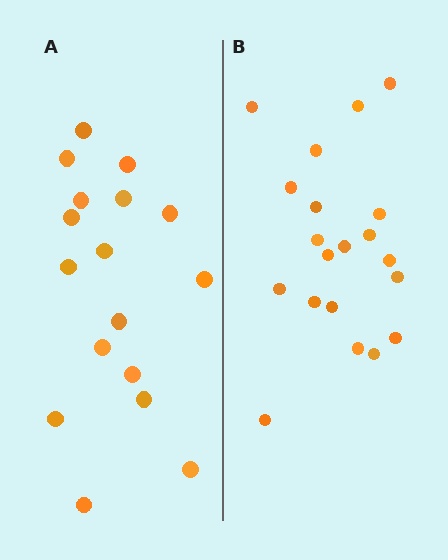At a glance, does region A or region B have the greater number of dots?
Region B (the right region) has more dots.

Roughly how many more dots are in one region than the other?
Region B has just a few more — roughly 2 or 3 more dots than region A.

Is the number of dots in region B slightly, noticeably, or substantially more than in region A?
Region B has only slightly more — the two regions are fairly close. The ratio is roughly 1.2 to 1.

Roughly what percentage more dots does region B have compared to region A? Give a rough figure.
About 20% more.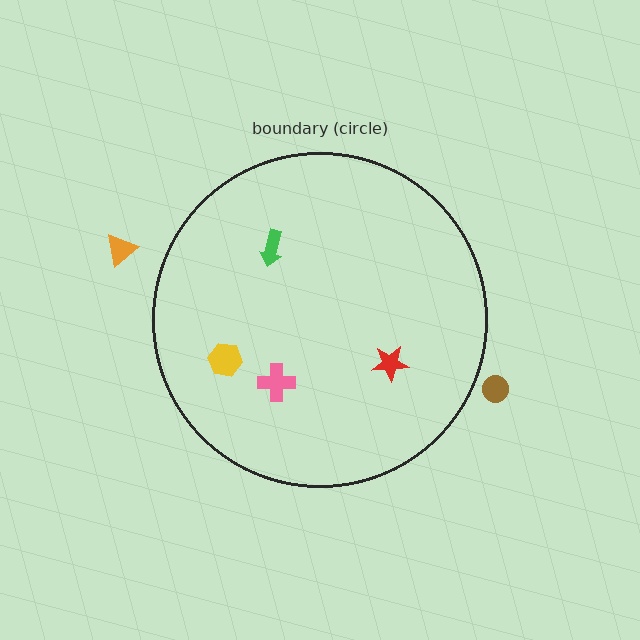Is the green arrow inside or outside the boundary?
Inside.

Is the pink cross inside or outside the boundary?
Inside.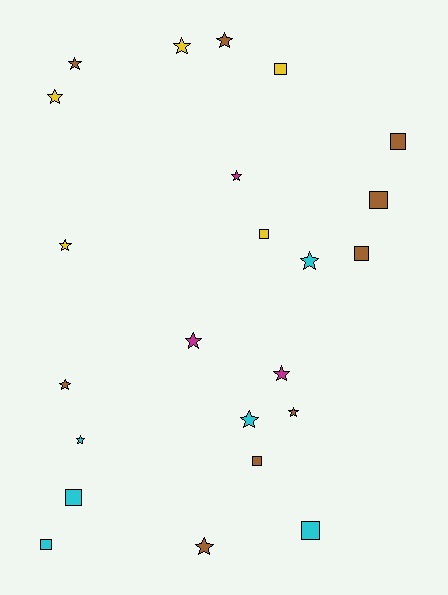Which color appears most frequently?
Brown, with 9 objects.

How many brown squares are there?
There are 4 brown squares.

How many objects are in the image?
There are 23 objects.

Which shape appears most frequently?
Star, with 14 objects.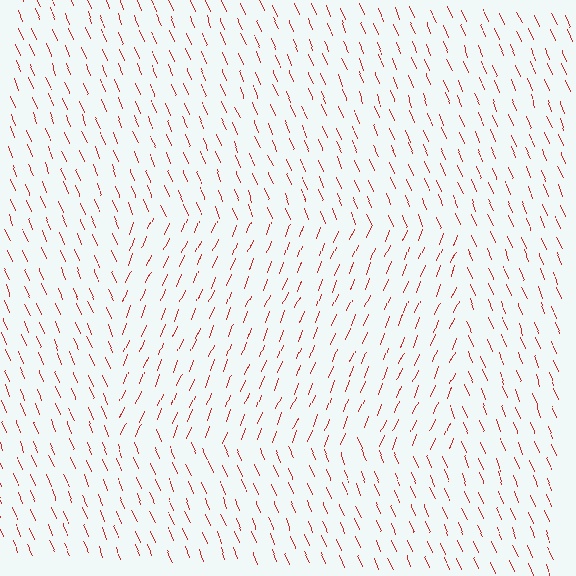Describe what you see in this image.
The image is filled with small red line segments. A rectangle region in the image has lines oriented differently from the surrounding lines, creating a visible texture boundary.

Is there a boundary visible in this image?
Yes, there is a texture boundary formed by a change in line orientation.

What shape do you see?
I see a rectangle.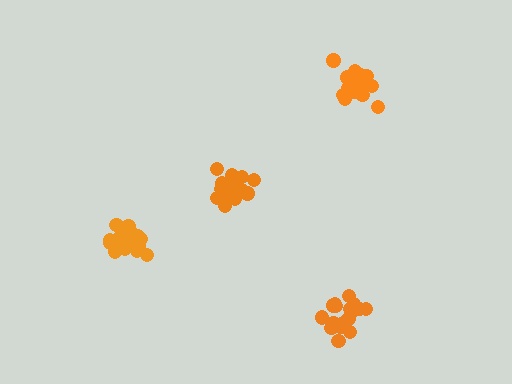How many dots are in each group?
Group 1: 18 dots, Group 2: 19 dots, Group 3: 17 dots, Group 4: 19 dots (73 total).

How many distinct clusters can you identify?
There are 4 distinct clusters.